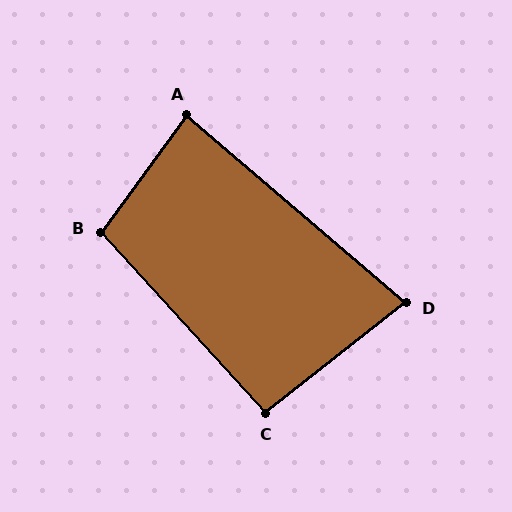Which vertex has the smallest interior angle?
D, at approximately 79 degrees.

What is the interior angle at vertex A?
Approximately 86 degrees (approximately right).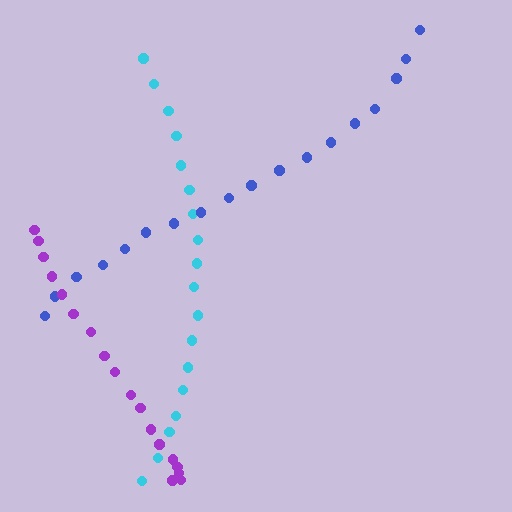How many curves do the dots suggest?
There are 3 distinct paths.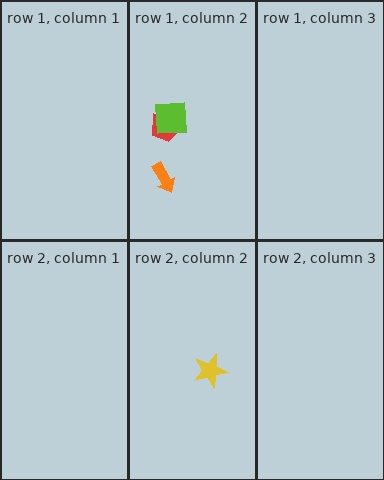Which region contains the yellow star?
The row 2, column 2 region.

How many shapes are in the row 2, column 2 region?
1.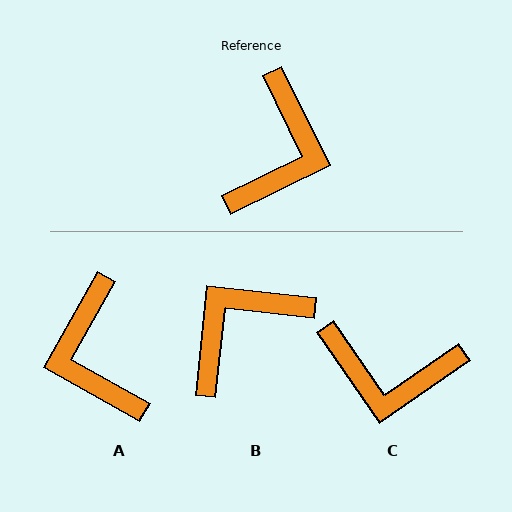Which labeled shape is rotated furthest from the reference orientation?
B, about 148 degrees away.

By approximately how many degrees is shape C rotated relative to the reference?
Approximately 81 degrees clockwise.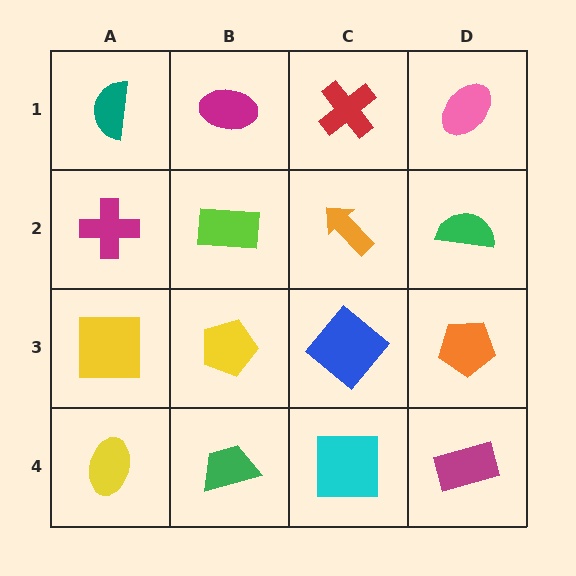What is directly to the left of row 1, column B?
A teal semicircle.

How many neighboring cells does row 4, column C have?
3.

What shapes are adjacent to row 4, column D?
An orange pentagon (row 3, column D), a cyan square (row 4, column C).